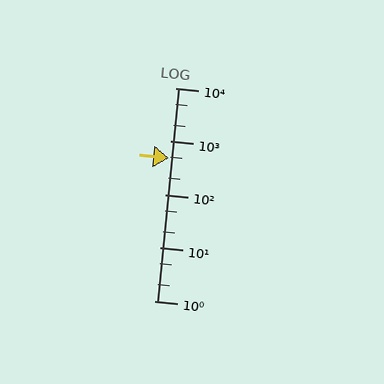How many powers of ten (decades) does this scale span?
The scale spans 4 decades, from 1 to 10000.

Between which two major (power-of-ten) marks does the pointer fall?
The pointer is between 100 and 1000.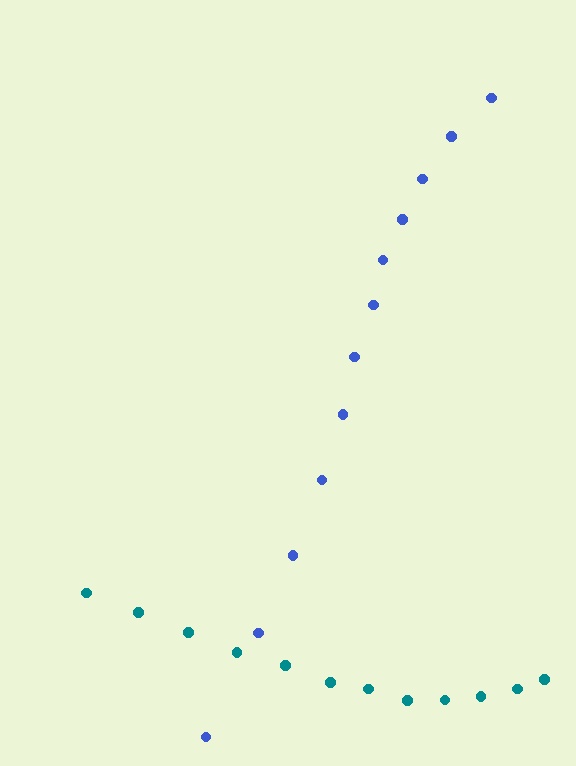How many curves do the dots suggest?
There are 2 distinct paths.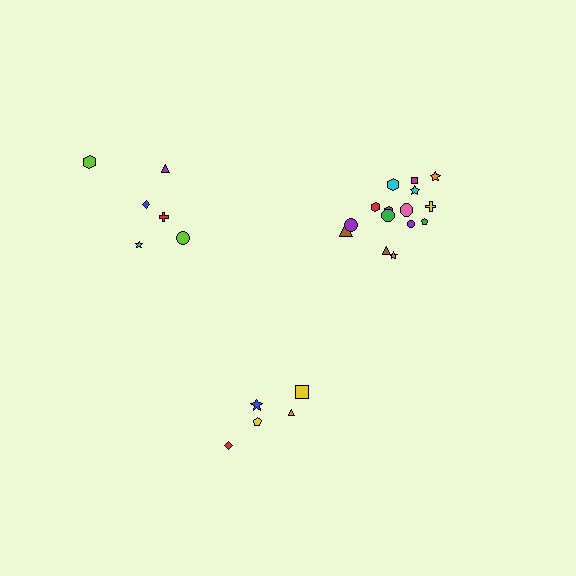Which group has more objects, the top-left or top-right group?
The top-right group.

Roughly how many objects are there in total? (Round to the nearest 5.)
Roughly 25 objects in total.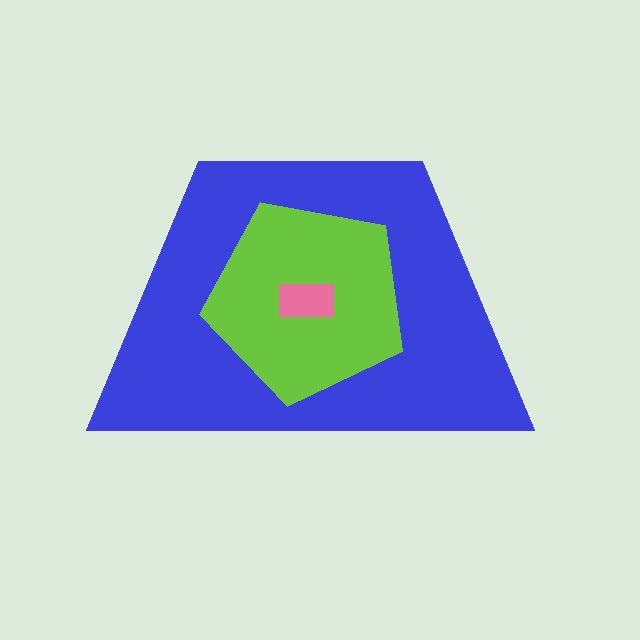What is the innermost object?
The pink rectangle.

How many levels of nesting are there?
3.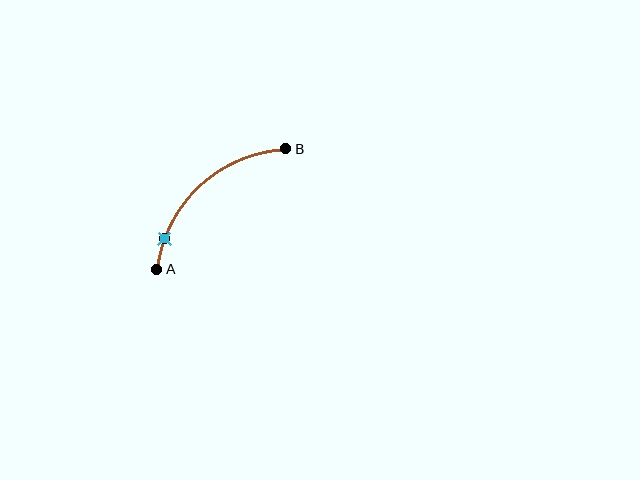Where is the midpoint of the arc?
The arc midpoint is the point on the curve farthest from the straight line joining A and B. It sits above and to the left of that line.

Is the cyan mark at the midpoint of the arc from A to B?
No. The cyan mark lies on the arc but is closer to endpoint A. The arc midpoint would be at the point on the curve equidistant along the arc from both A and B.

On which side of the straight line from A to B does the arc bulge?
The arc bulges above and to the left of the straight line connecting A and B.